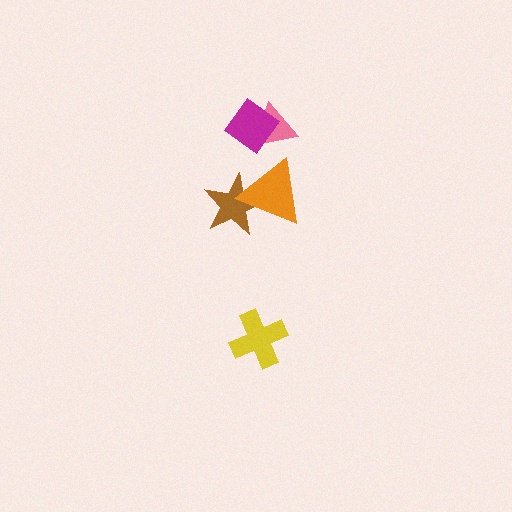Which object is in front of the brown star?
The orange triangle is in front of the brown star.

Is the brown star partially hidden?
Yes, it is partially covered by another shape.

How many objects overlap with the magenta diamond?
1 object overlaps with the magenta diamond.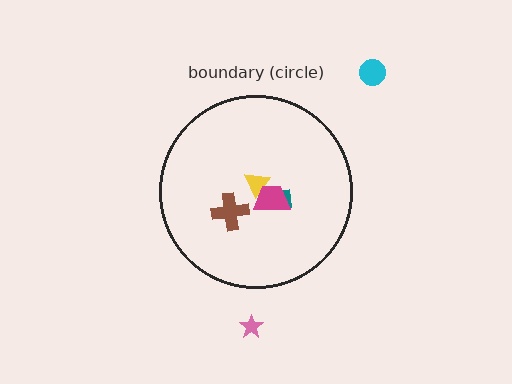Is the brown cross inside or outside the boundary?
Inside.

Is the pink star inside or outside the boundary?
Outside.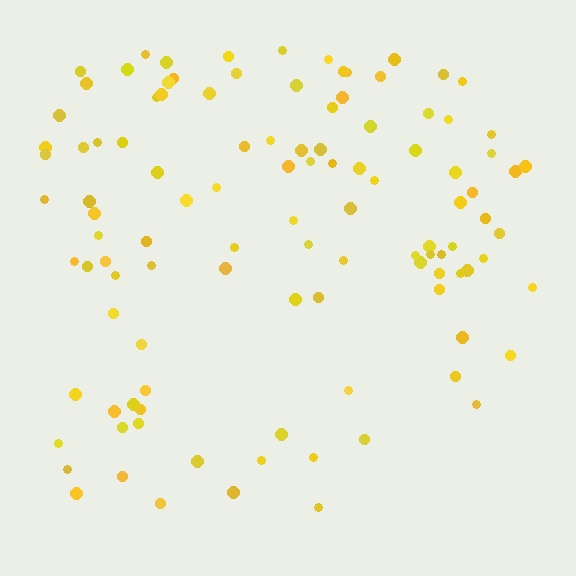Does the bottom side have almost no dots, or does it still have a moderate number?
Still a moderate number, just noticeably fewer than the top.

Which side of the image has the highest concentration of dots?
The top.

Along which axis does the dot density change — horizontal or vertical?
Vertical.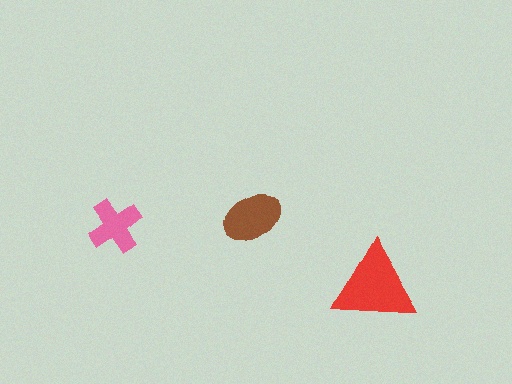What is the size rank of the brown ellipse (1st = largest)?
2nd.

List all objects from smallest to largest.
The pink cross, the brown ellipse, the red triangle.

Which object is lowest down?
The red triangle is bottommost.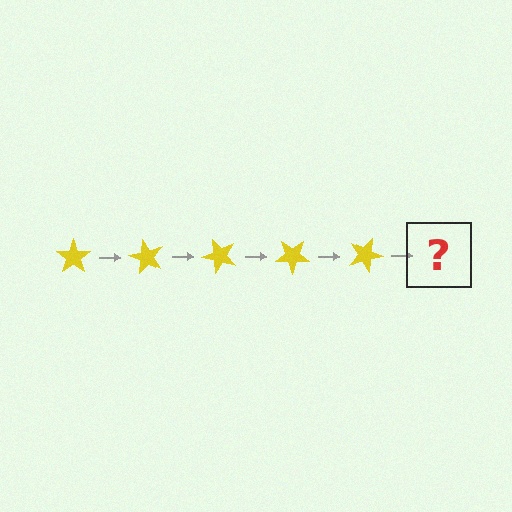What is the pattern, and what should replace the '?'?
The pattern is that the star rotates 60 degrees each step. The '?' should be a yellow star rotated 300 degrees.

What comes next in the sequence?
The next element should be a yellow star rotated 300 degrees.